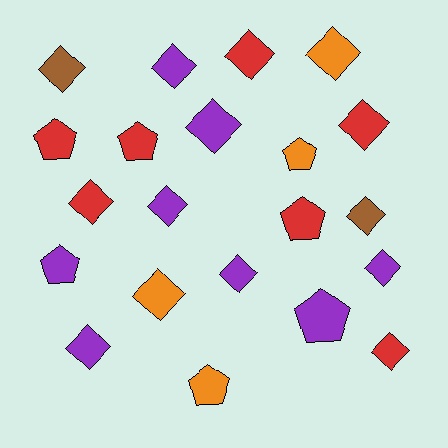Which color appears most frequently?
Purple, with 8 objects.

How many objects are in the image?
There are 21 objects.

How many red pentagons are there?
There are 3 red pentagons.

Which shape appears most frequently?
Diamond, with 14 objects.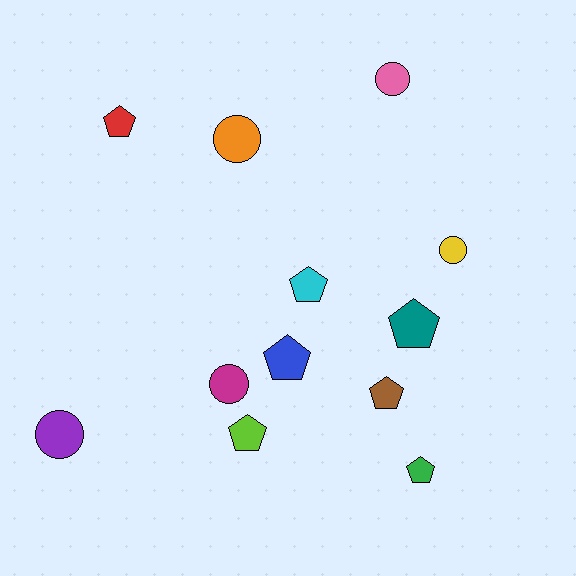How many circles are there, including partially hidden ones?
There are 5 circles.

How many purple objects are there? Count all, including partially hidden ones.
There is 1 purple object.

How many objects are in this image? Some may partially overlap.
There are 12 objects.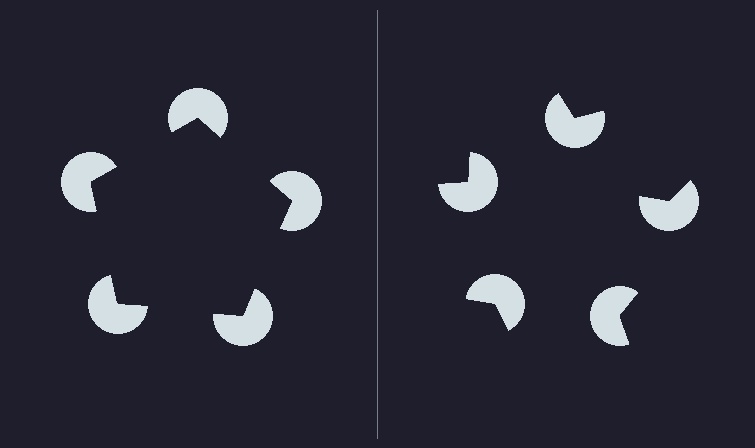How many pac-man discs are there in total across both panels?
10 — 5 on each side.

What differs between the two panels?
The pac-man discs are positioned identically on both sides; only the wedge orientations differ. On the left they align to a pentagon; on the right they are misaligned.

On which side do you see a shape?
An illusory pentagon appears on the left side. On the right side the wedge cuts are rotated, so no coherent shape forms.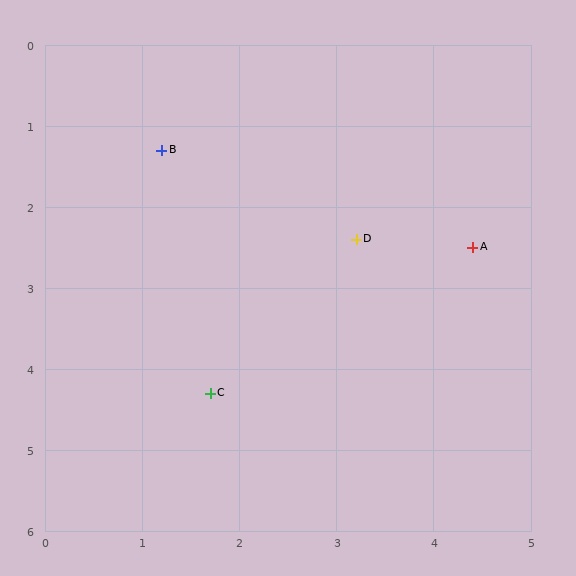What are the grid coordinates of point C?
Point C is at approximately (1.7, 4.3).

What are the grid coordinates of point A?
Point A is at approximately (4.4, 2.5).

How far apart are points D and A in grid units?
Points D and A are about 1.2 grid units apart.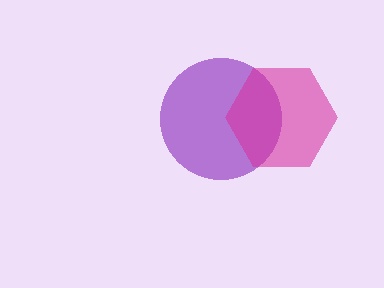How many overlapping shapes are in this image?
There are 2 overlapping shapes in the image.